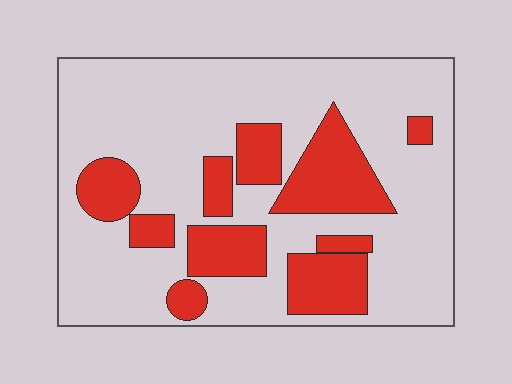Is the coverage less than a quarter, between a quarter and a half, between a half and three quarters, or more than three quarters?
Between a quarter and a half.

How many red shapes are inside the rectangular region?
10.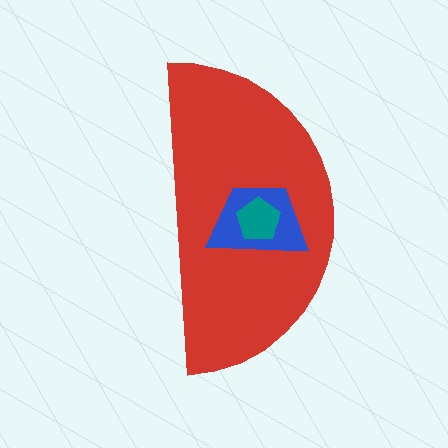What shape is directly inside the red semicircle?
The blue trapezoid.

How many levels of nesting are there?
3.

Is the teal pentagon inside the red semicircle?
Yes.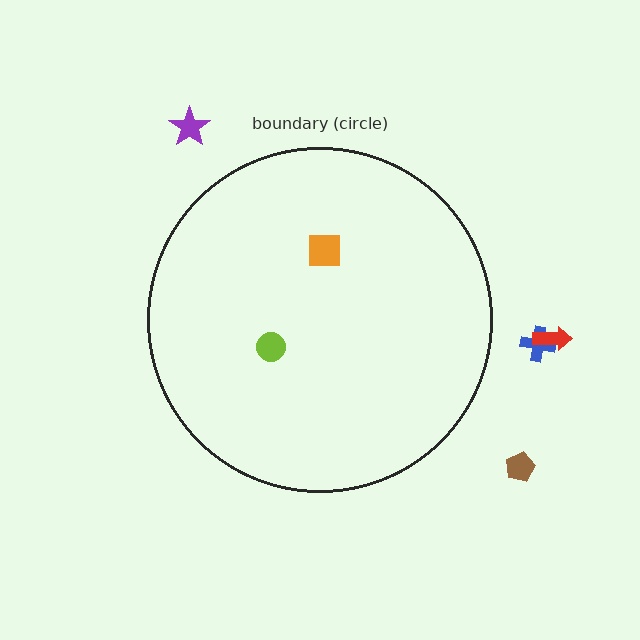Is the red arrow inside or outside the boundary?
Outside.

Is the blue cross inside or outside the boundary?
Outside.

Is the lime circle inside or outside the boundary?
Inside.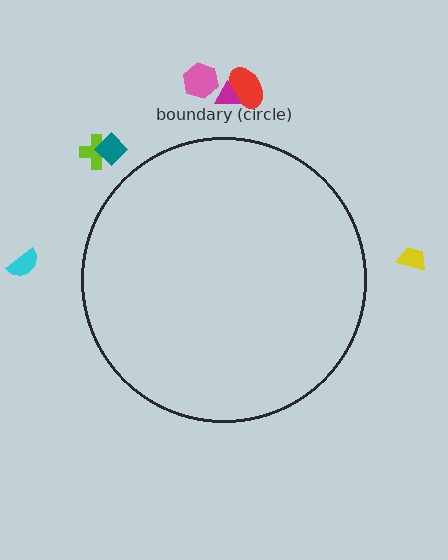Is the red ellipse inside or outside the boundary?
Outside.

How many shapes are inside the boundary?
0 inside, 7 outside.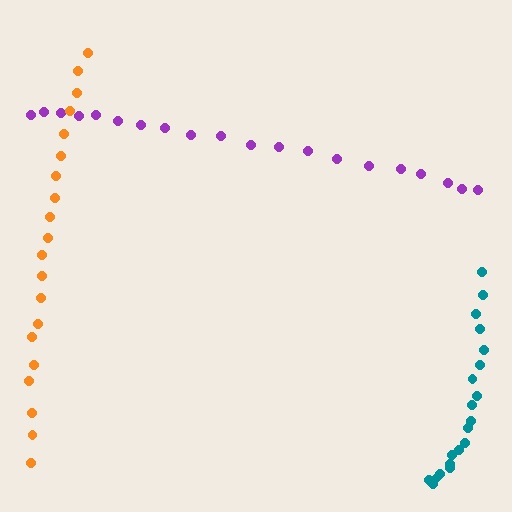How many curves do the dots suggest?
There are 3 distinct paths.